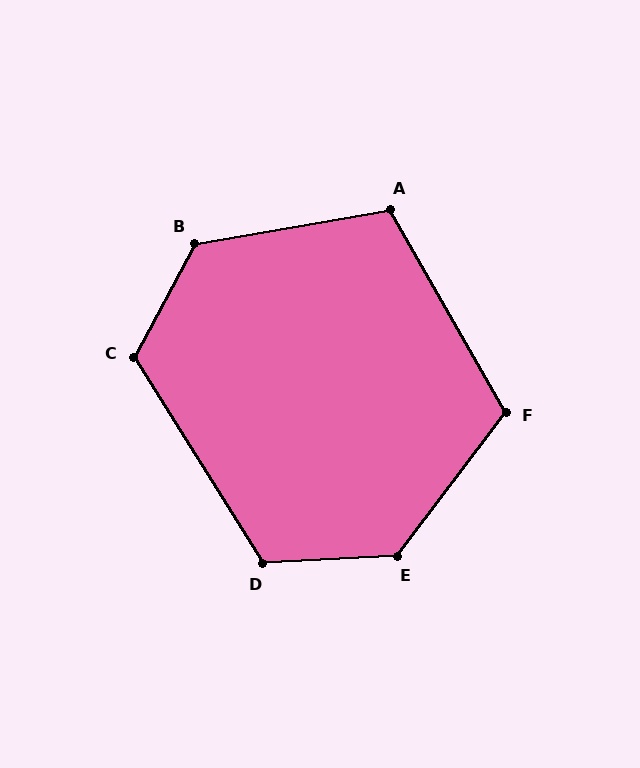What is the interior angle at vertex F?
Approximately 113 degrees (obtuse).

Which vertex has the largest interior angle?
E, at approximately 130 degrees.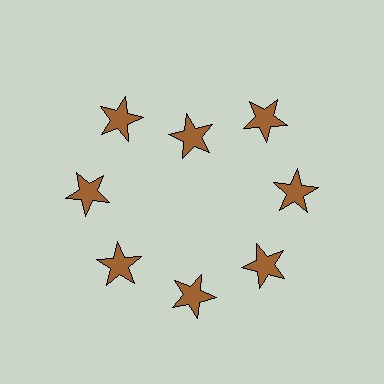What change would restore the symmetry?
The symmetry would be restored by moving it outward, back onto the ring so that all 8 stars sit at equal angles and equal distance from the center.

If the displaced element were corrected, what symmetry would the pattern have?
It would have 8-fold rotational symmetry — the pattern would map onto itself every 45 degrees.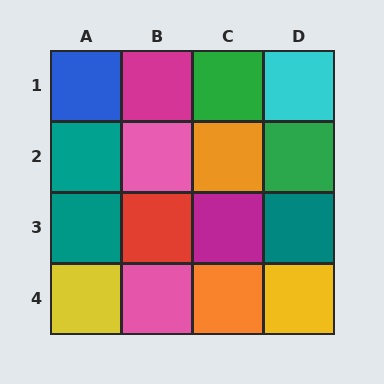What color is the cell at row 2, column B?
Pink.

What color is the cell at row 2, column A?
Teal.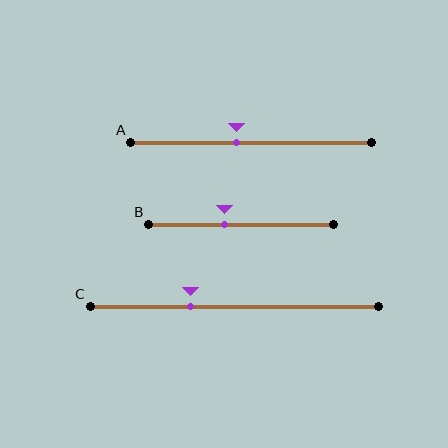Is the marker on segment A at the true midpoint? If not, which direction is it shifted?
No, the marker on segment A is shifted to the left by about 6% of the segment length.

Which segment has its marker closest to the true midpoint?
Segment A has its marker closest to the true midpoint.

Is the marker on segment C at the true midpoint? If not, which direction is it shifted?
No, the marker on segment C is shifted to the left by about 15% of the segment length.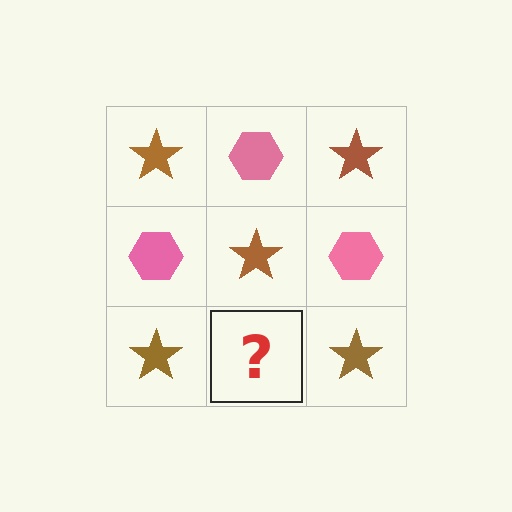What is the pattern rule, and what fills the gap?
The rule is that it alternates brown star and pink hexagon in a checkerboard pattern. The gap should be filled with a pink hexagon.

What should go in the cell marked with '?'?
The missing cell should contain a pink hexagon.